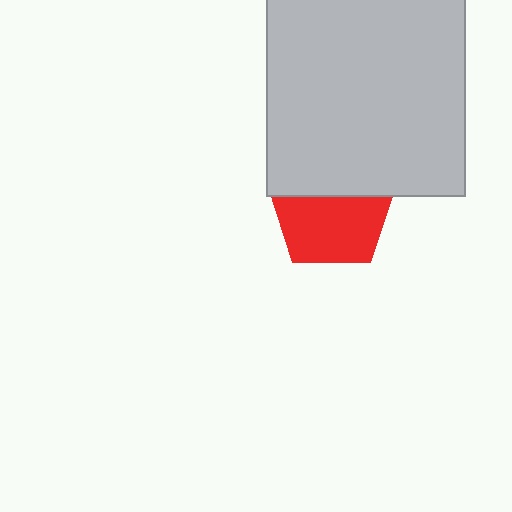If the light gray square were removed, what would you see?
You would see the complete red pentagon.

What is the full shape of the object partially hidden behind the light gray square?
The partially hidden object is a red pentagon.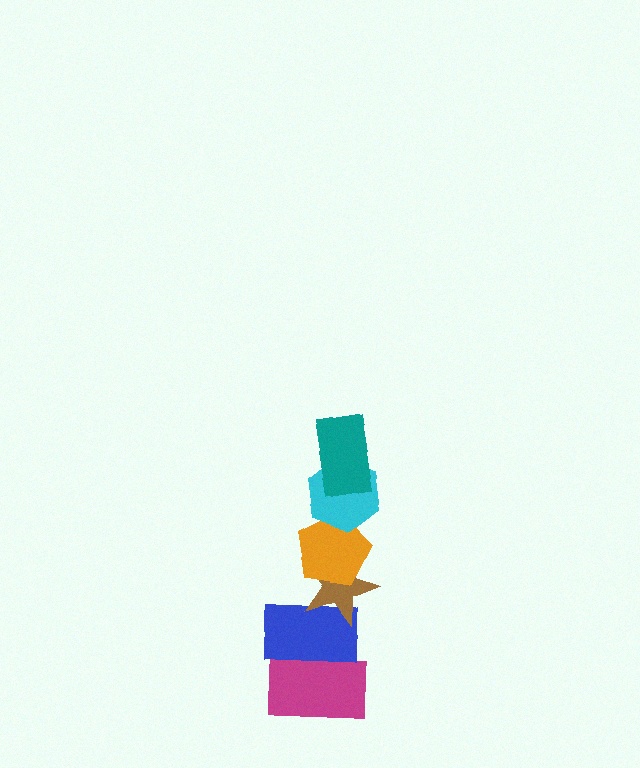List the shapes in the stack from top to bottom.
From top to bottom: the teal rectangle, the cyan hexagon, the orange pentagon, the brown star, the blue rectangle, the magenta rectangle.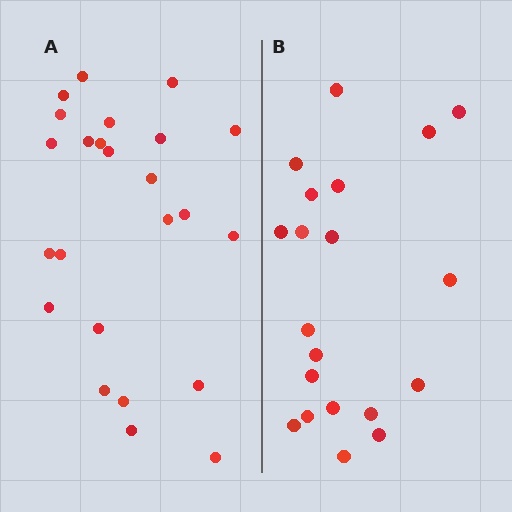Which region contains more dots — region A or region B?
Region A (the left region) has more dots.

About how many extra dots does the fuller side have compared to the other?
Region A has about 4 more dots than region B.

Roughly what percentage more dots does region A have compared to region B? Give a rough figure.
About 20% more.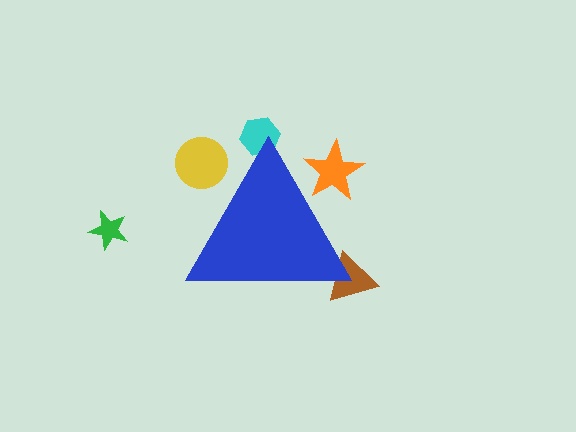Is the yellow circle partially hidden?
Yes, the yellow circle is partially hidden behind the blue triangle.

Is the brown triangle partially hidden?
Yes, the brown triangle is partially hidden behind the blue triangle.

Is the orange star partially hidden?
Yes, the orange star is partially hidden behind the blue triangle.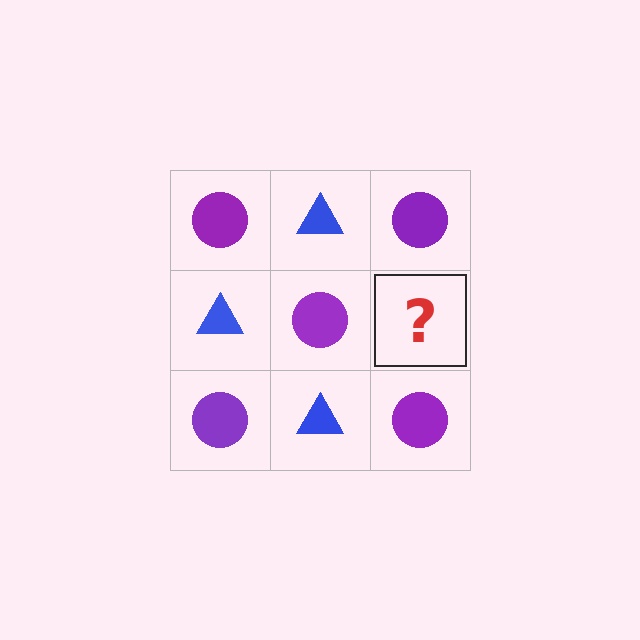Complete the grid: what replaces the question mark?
The question mark should be replaced with a blue triangle.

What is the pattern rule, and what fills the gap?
The rule is that it alternates purple circle and blue triangle in a checkerboard pattern. The gap should be filled with a blue triangle.